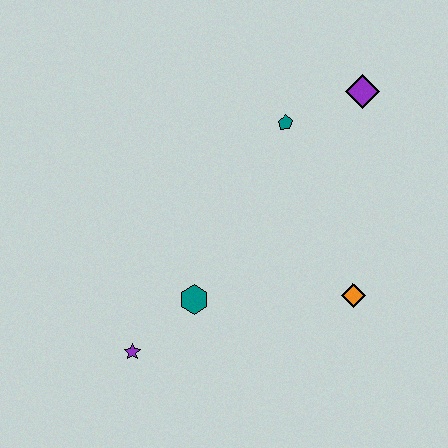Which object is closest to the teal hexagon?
The purple star is closest to the teal hexagon.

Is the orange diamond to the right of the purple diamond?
No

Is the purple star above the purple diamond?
No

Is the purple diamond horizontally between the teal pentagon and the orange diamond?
No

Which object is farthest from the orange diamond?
The purple star is farthest from the orange diamond.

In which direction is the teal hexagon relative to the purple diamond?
The teal hexagon is below the purple diamond.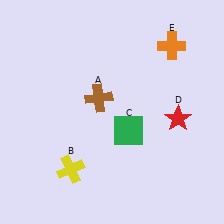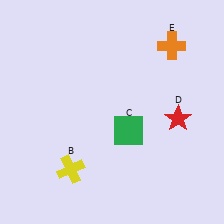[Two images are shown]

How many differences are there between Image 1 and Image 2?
There is 1 difference between the two images.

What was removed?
The brown cross (A) was removed in Image 2.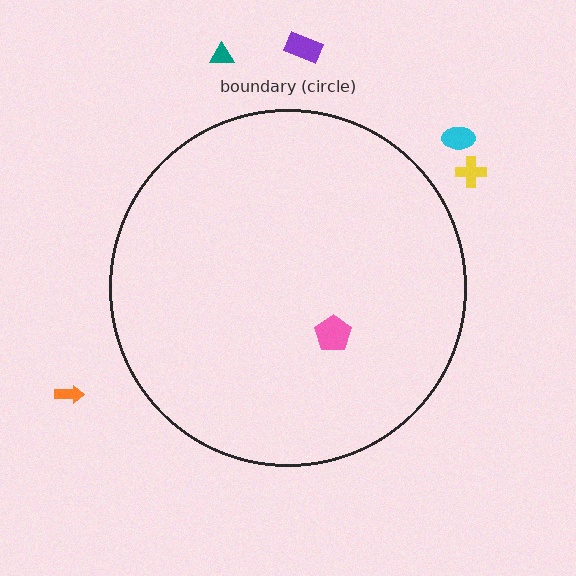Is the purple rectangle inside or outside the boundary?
Outside.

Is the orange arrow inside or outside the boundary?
Outside.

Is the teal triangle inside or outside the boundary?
Outside.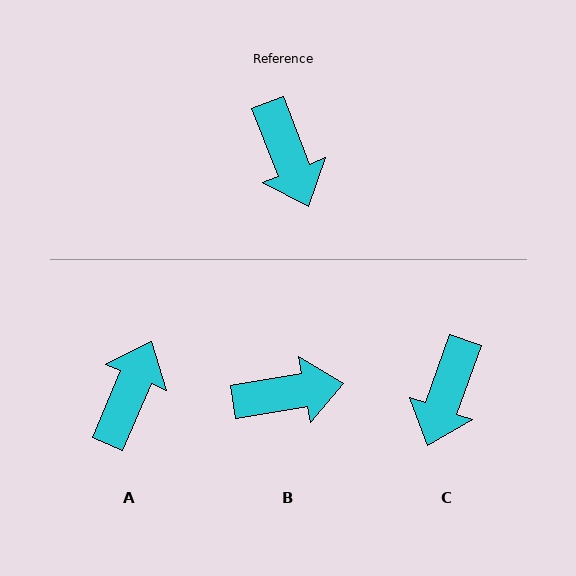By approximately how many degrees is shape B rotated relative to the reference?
Approximately 78 degrees counter-clockwise.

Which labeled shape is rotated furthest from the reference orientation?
A, about 135 degrees away.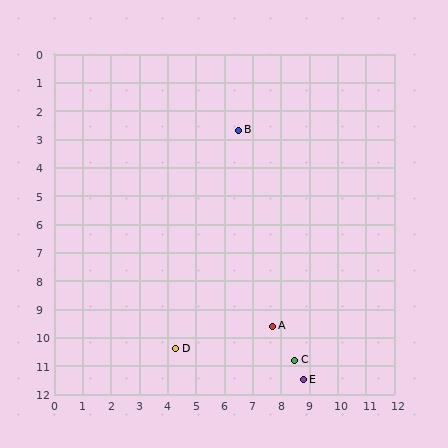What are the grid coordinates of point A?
Point A is at approximately (7.7, 9.6).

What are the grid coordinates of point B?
Point B is at approximately (6.5, 2.7).